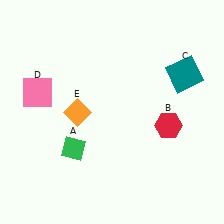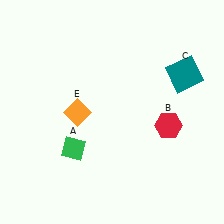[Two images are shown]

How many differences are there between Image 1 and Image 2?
There is 1 difference between the two images.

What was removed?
The pink square (D) was removed in Image 2.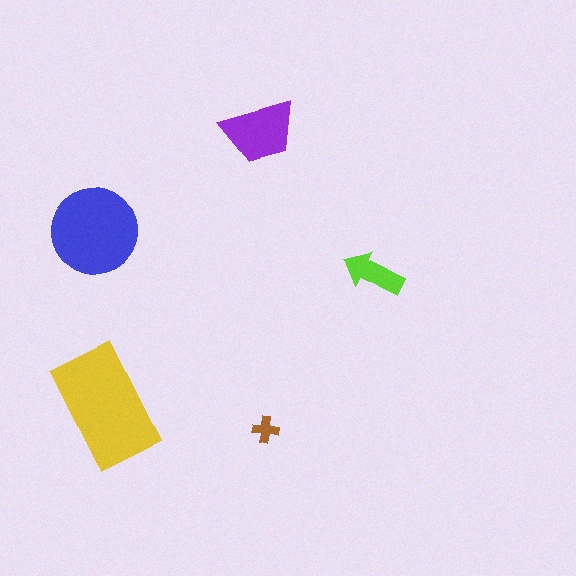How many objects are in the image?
There are 5 objects in the image.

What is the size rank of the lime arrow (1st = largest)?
4th.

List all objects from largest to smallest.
The yellow rectangle, the blue circle, the purple trapezoid, the lime arrow, the brown cross.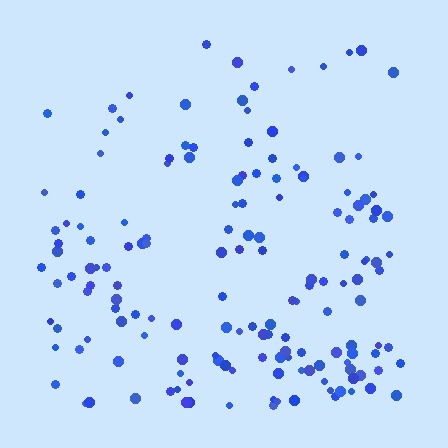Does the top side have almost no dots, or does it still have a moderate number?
Still a moderate number, just noticeably fewer than the bottom.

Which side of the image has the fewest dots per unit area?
The top.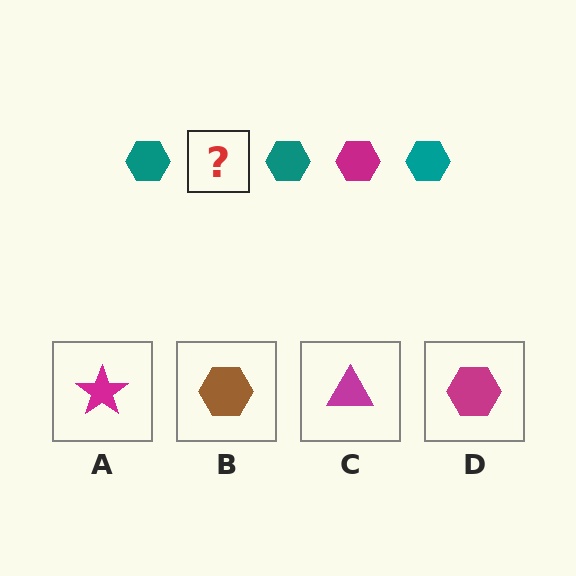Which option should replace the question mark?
Option D.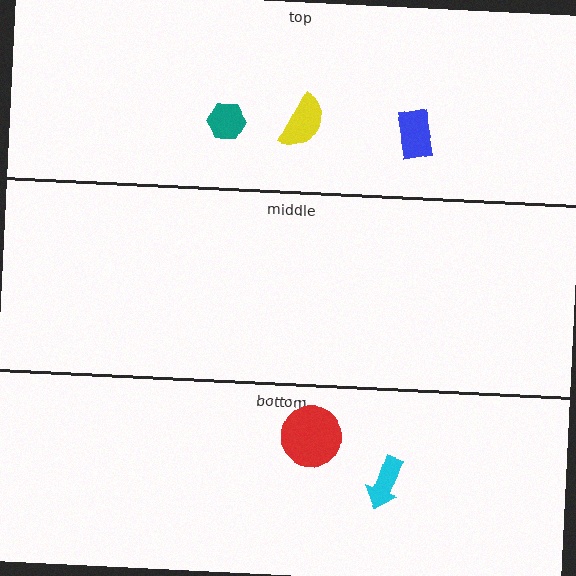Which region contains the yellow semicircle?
The top region.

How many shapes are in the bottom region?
2.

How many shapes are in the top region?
3.